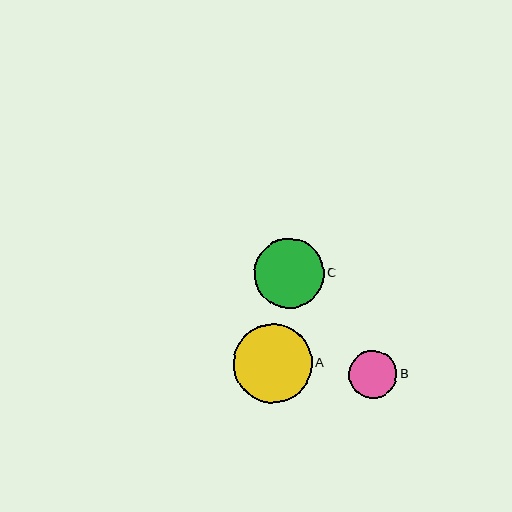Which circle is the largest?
Circle A is the largest with a size of approximately 79 pixels.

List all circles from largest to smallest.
From largest to smallest: A, C, B.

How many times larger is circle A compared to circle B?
Circle A is approximately 1.6 times the size of circle B.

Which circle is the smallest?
Circle B is the smallest with a size of approximately 48 pixels.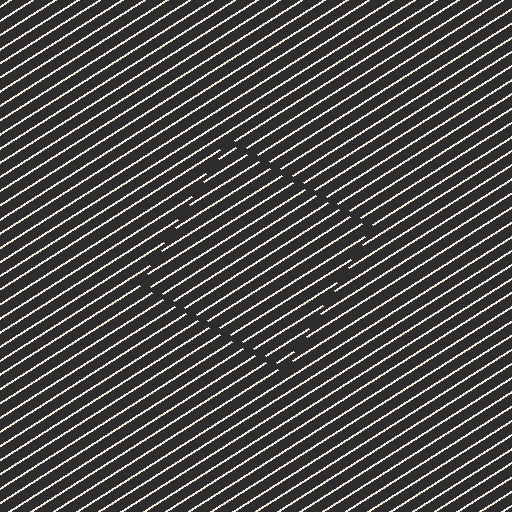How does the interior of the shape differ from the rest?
The interior of the shape contains the same grating, shifted by half a period — the contour is defined by the phase discontinuity where line-ends from the inner and outer gratings abut.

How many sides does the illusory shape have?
4 sides — the line-ends trace a square.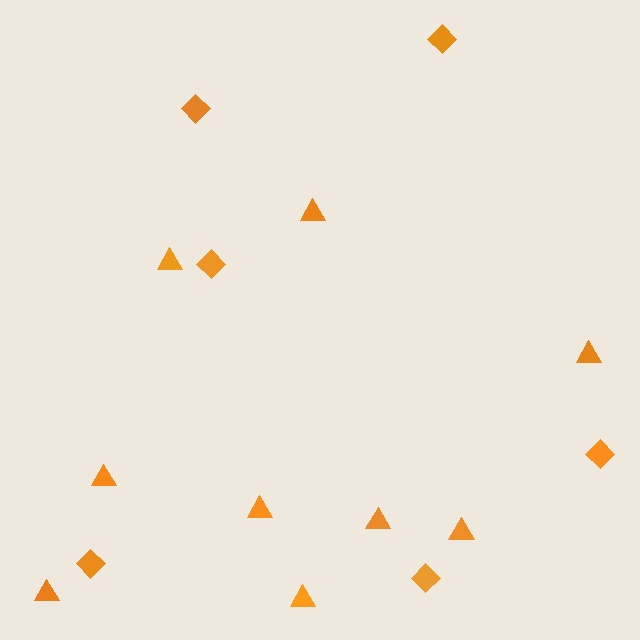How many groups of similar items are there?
There are 2 groups: one group of triangles (9) and one group of diamonds (6).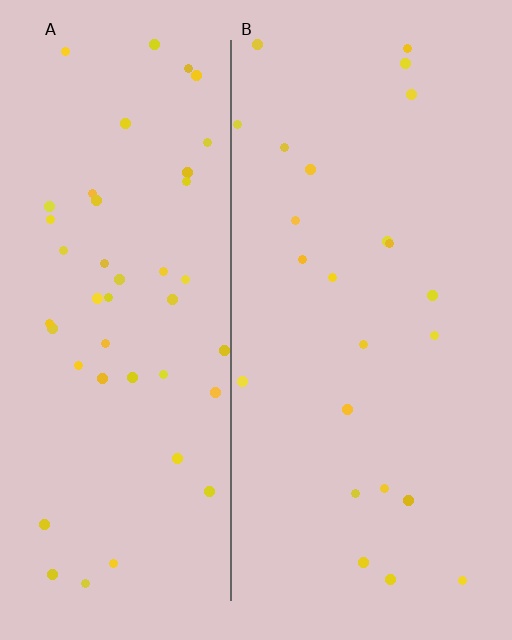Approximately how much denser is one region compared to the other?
Approximately 1.9× — region A over region B.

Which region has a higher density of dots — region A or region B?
A (the left).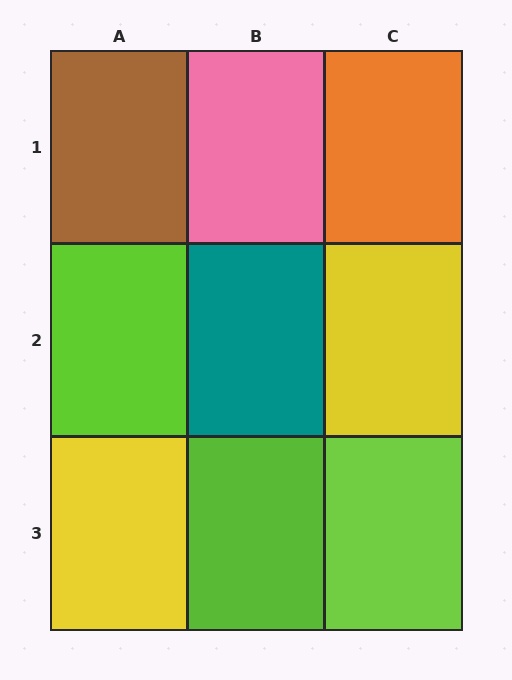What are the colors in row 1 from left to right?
Brown, pink, orange.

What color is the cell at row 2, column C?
Yellow.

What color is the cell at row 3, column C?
Lime.